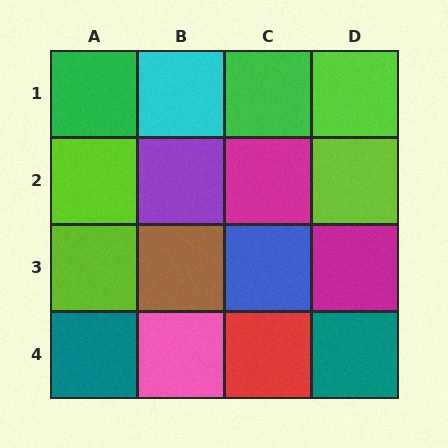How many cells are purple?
1 cell is purple.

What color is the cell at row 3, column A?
Lime.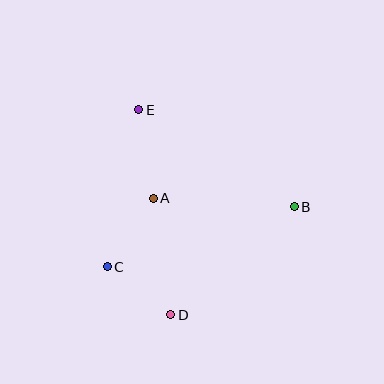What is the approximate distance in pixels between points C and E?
The distance between C and E is approximately 160 pixels.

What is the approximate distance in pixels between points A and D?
The distance between A and D is approximately 118 pixels.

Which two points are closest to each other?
Points C and D are closest to each other.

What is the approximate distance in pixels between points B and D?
The distance between B and D is approximately 164 pixels.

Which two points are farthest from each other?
Points D and E are farthest from each other.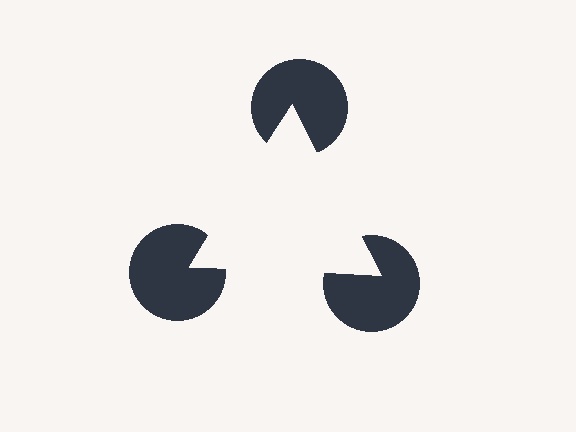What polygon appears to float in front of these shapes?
An illusory triangle — its edges are inferred from the aligned wedge cuts in the pac-man discs, not physically drawn.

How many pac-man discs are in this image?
There are 3 — one at each vertex of the illusory triangle.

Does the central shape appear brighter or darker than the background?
It typically appears slightly brighter than the background, even though no actual brightness change is drawn.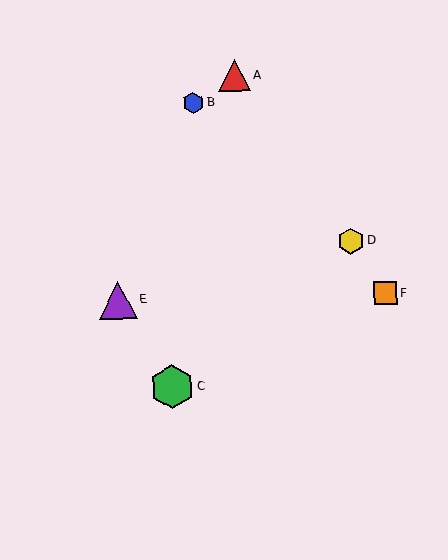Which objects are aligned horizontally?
Objects E, F are aligned horizontally.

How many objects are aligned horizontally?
2 objects (E, F) are aligned horizontally.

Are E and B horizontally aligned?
No, E is at y≈300 and B is at y≈103.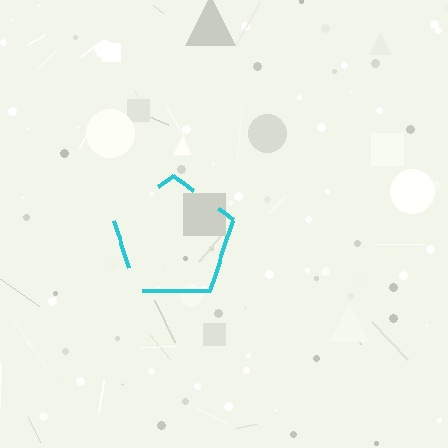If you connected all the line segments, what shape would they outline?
They would outline a pentagon.